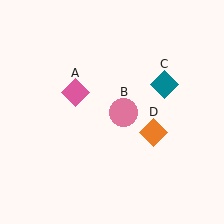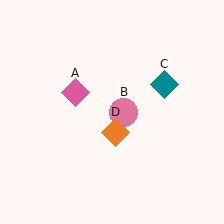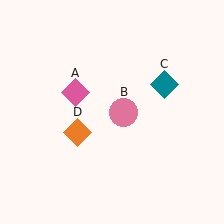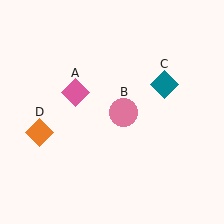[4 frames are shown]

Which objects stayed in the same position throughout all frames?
Pink diamond (object A) and pink circle (object B) and teal diamond (object C) remained stationary.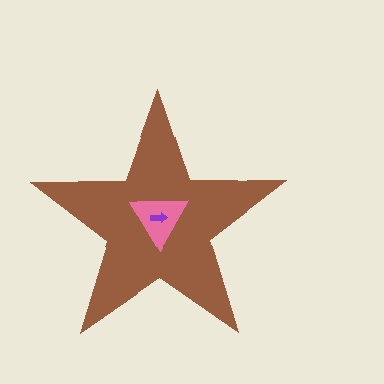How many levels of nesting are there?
3.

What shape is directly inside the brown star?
The pink triangle.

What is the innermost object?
The purple arrow.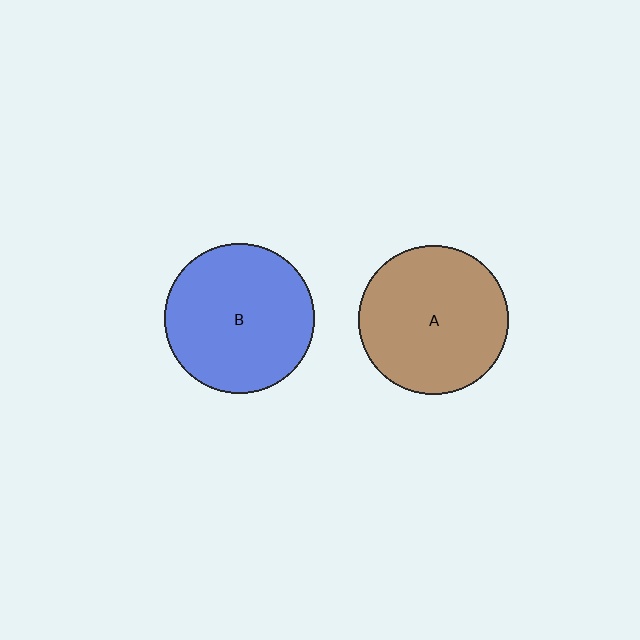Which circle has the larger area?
Circle B (blue).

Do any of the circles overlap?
No, none of the circles overlap.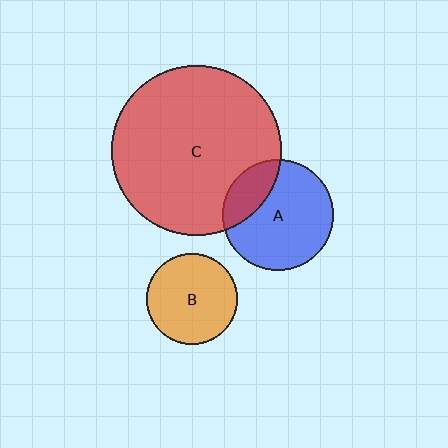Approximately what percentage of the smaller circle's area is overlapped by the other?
Approximately 25%.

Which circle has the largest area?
Circle C (red).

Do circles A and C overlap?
Yes.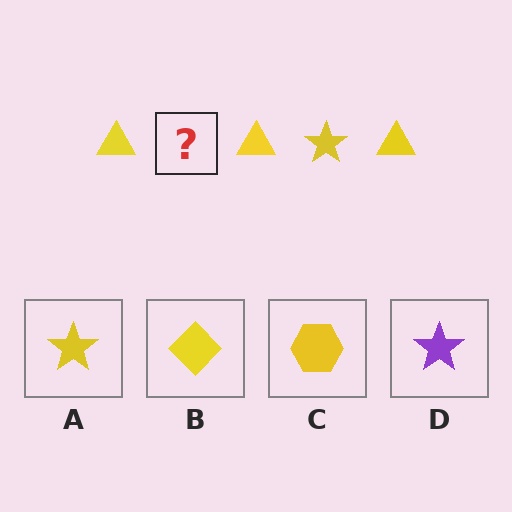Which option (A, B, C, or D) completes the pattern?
A.